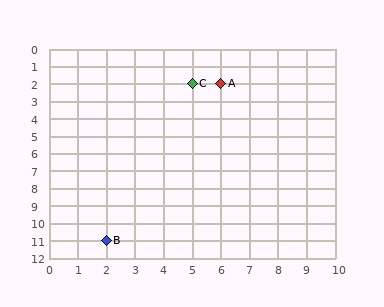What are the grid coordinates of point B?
Point B is at grid coordinates (2, 11).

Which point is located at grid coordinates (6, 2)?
Point A is at (6, 2).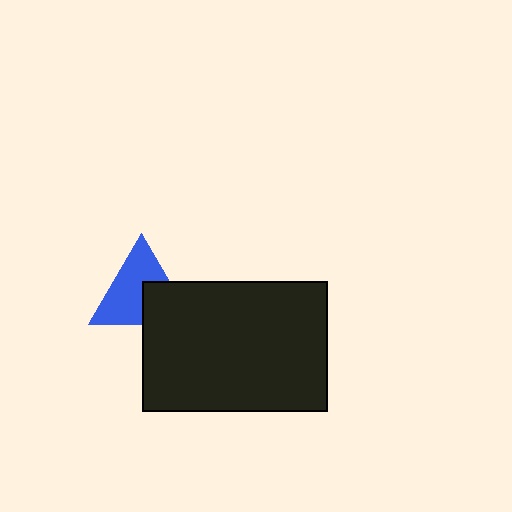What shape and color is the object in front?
The object in front is a black rectangle.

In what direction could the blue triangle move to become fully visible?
The blue triangle could move toward the upper-left. That would shift it out from behind the black rectangle entirely.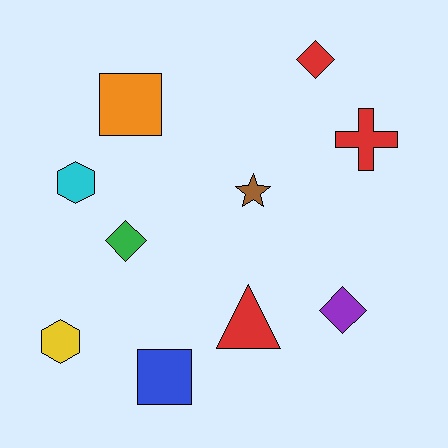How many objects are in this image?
There are 10 objects.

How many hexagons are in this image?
There are 2 hexagons.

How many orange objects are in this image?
There is 1 orange object.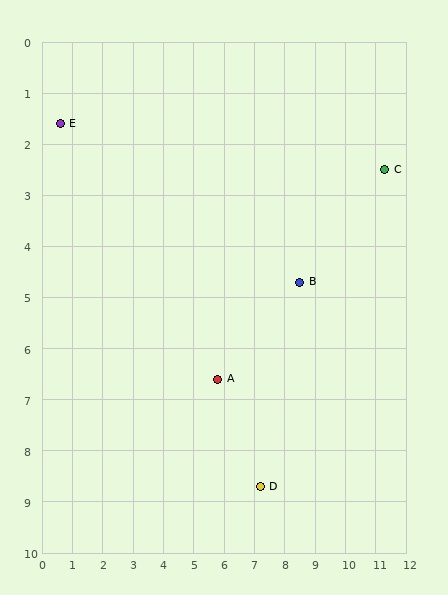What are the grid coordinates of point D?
Point D is at approximately (7.2, 8.7).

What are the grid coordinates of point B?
Point B is at approximately (8.5, 4.7).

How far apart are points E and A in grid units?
Points E and A are about 7.2 grid units apart.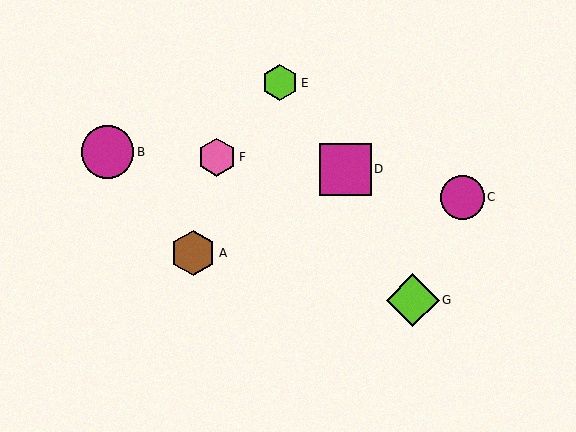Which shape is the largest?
The lime diamond (labeled G) is the largest.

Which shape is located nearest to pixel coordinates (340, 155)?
The magenta square (labeled D) at (346, 169) is nearest to that location.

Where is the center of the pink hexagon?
The center of the pink hexagon is at (217, 157).